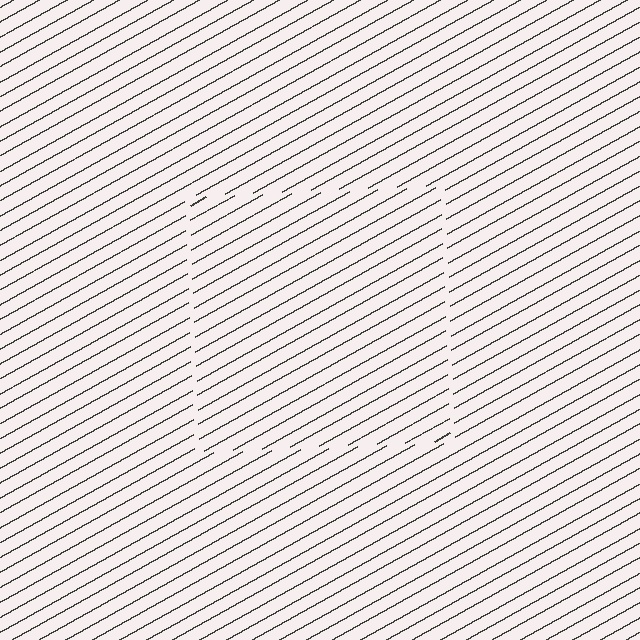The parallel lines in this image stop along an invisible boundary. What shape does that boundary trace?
An illusory square. The interior of the shape contains the same grating, shifted by half a period — the contour is defined by the phase discontinuity where line-ends from the inner and outer gratings abut.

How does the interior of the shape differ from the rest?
The interior of the shape contains the same grating, shifted by half a period — the contour is defined by the phase discontinuity where line-ends from the inner and outer gratings abut.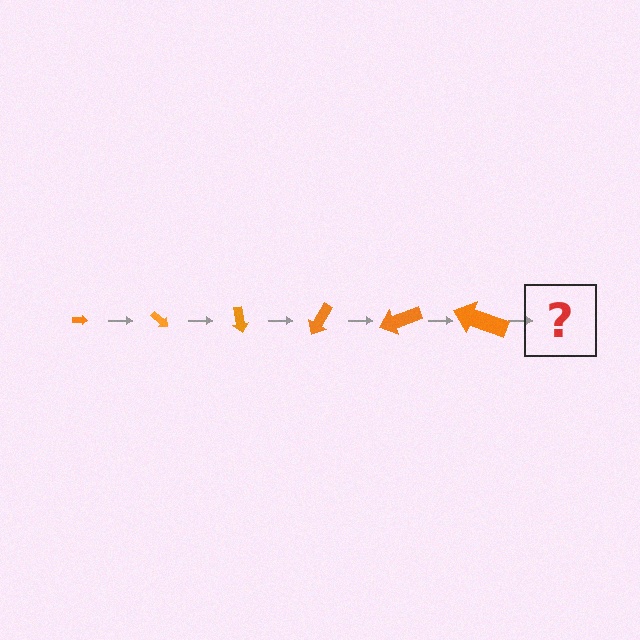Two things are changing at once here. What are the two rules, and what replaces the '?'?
The two rules are that the arrow grows larger each step and it rotates 40 degrees each step. The '?' should be an arrow, larger than the previous one and rotated 240 degrees from the start.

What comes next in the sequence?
The next element should be an arrow, larger than the previous one and rotated 240 degrees from the start.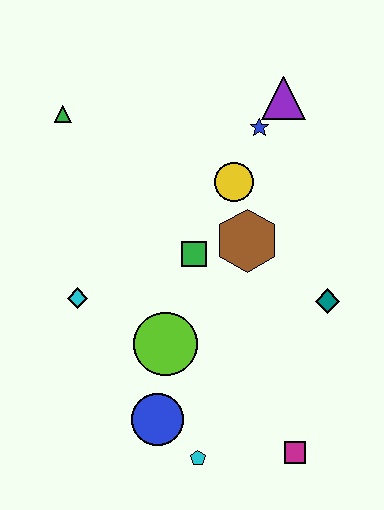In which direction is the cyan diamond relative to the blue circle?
The cyan diamond is above the blue circle.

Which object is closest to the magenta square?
The cyan pentagon is closest to the magenta square.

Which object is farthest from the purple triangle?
The cyan pentagon is farthest from the purple triangle.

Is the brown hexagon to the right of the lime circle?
Yes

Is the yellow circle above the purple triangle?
No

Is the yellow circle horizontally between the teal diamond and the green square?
Yes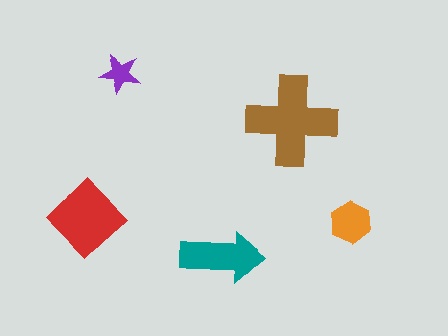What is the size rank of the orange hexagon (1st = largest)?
4th.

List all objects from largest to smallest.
The brown cross, the red diamond, the teal arrow, the orange hexagon, the purple star.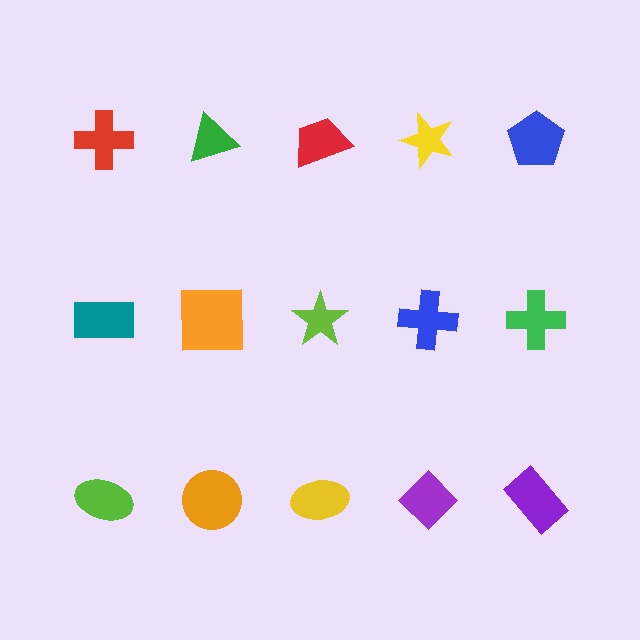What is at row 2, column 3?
A lime star.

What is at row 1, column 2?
A green triangle.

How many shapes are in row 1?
5 shapes.